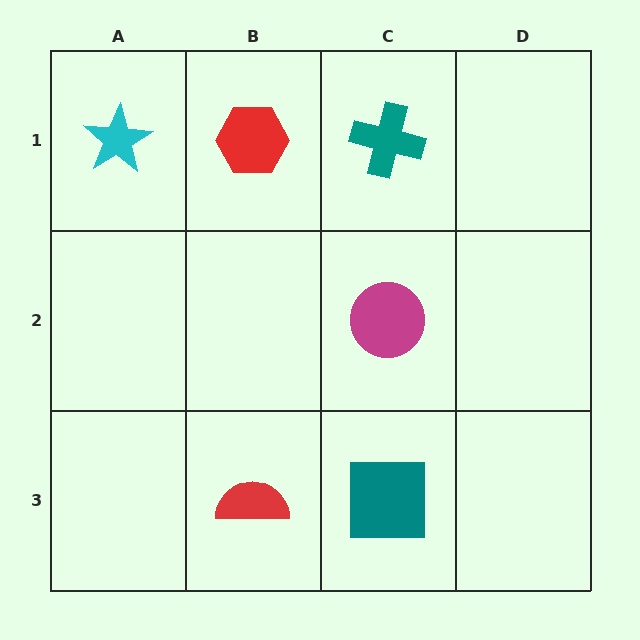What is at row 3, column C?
A teal square.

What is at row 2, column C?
A magenta circle.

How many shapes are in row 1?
3 shapes.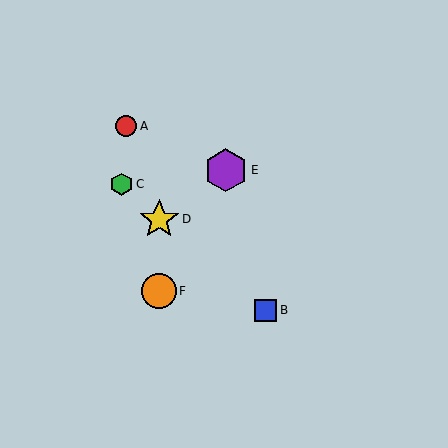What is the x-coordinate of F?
Object F is at x≈159.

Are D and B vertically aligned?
No, D is at x≈159 and B is at x≈265.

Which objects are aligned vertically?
Objects D, F are aligned vertically.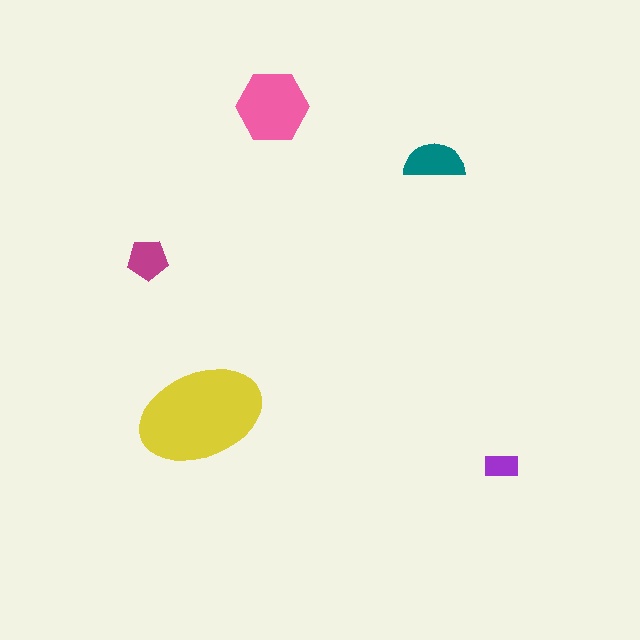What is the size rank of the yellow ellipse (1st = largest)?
1st.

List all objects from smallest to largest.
The purple rectangle, the magenta pentagon, the teal semicircle, the pink hexagon, the yellow ellipse.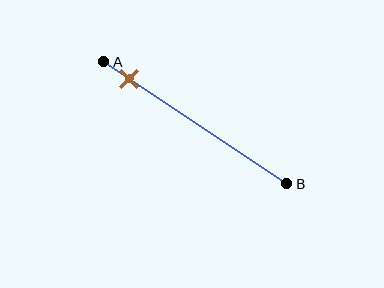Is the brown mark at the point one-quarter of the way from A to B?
No, the mark is at about 15% from A, not at the 25% one-quarter point.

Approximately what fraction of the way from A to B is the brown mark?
The brown mark is approximately 15% of the way from A to B.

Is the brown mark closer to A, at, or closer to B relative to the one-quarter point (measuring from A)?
The brown mark is closer to point A than the one-quarter point of segment AB.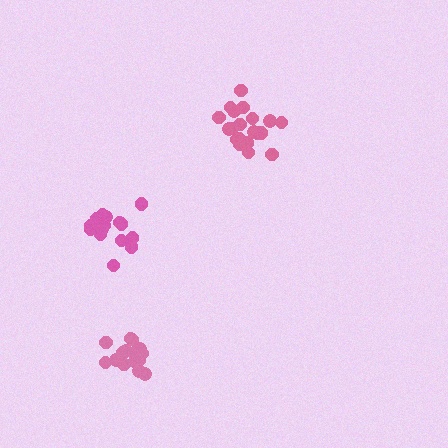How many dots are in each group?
Group 1: 15 dots, Group 2: 21 dots, Group 3: 20 dots (56 total).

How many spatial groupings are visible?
There are 3 spatial groupings.